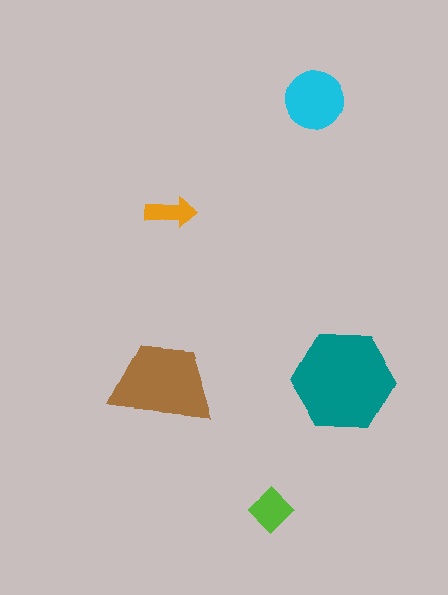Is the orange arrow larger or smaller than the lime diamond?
Smaller.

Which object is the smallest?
The orange arrow.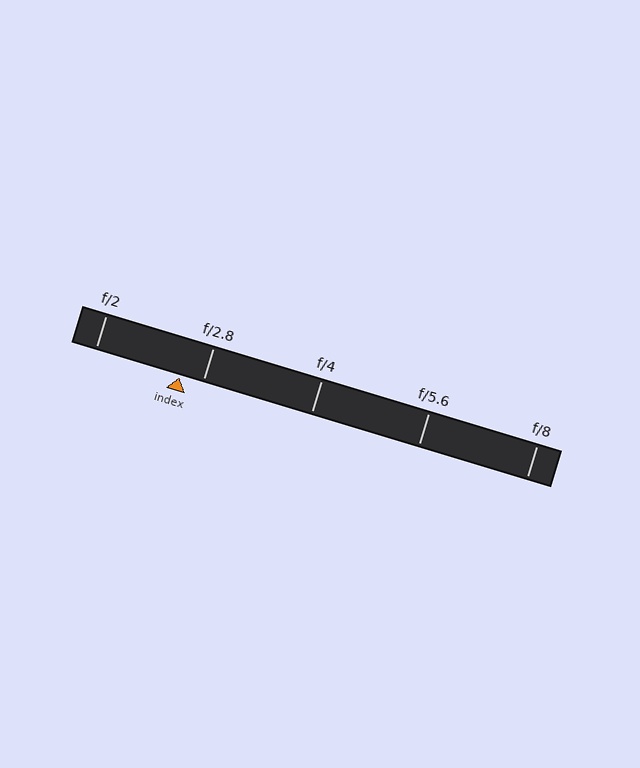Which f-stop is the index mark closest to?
The index mark is closest to f/2.8.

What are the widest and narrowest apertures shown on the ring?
The widest aperture shown is f/2 and the narrowest is f/8.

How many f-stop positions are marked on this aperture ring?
There are 5 f-stop positions marked.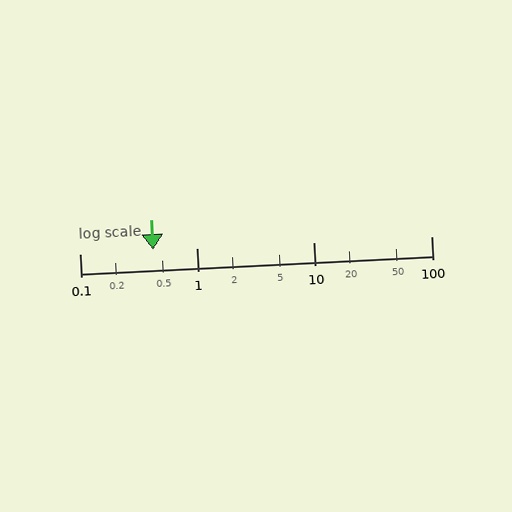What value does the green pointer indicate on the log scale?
The pointer indicates approximately 0.42.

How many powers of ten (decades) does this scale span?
The scale spans 3 decades, from 0.1 to 100.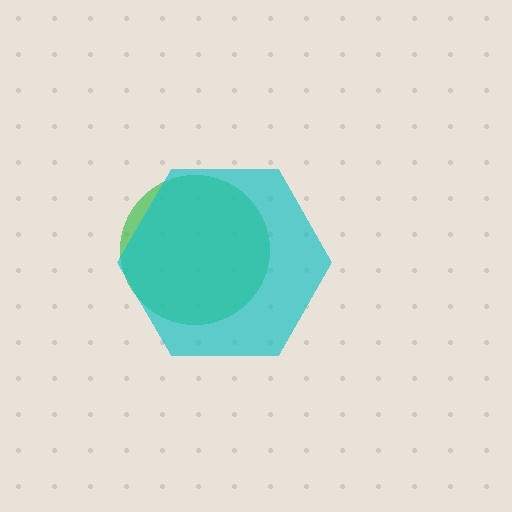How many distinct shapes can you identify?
There are 2 distinct shapes: a green circle, a cyan hexagon.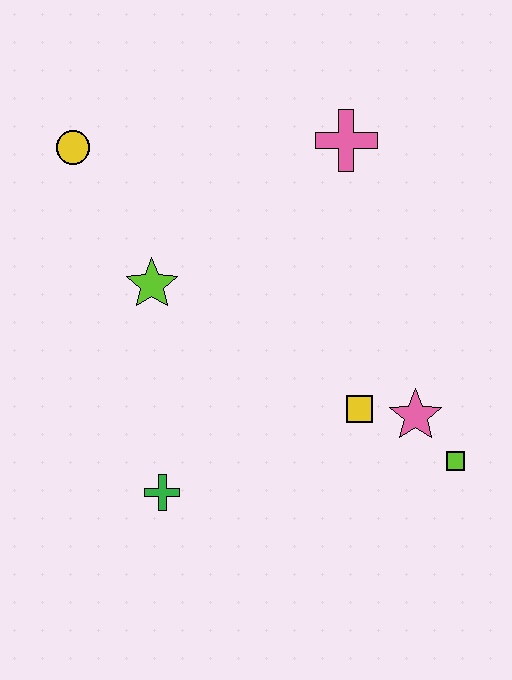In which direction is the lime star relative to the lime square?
The lime star is to the left of the lime square.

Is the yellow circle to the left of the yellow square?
Yes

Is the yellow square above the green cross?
Yes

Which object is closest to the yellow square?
The pink star is closest to the yellow square.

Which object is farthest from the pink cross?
The green cross is farthest from the pink cross.